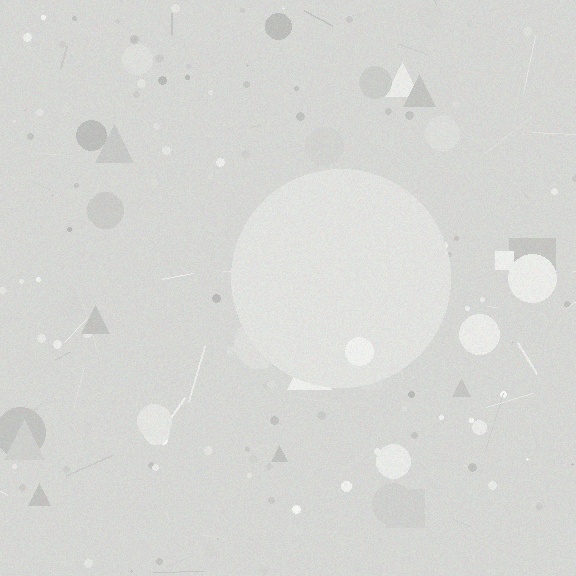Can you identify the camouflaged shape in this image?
The camouflaged shape is a circle.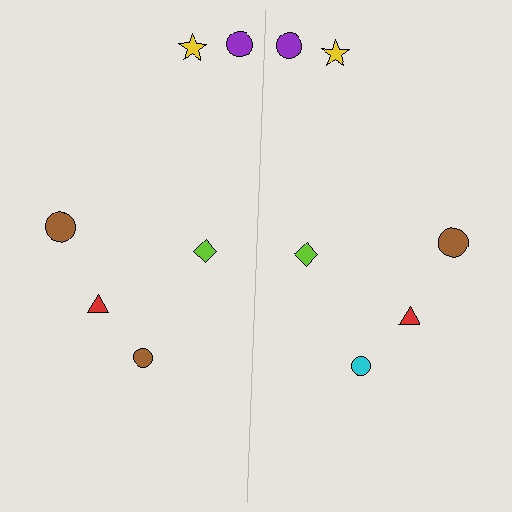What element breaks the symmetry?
The cyan circle on the right side breaks the symmetry — its mirror counterpart is brown.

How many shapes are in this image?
There are 12 shapes in this image.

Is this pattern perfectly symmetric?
No, the pattern is not perfectly symmetric. The cyan circle on the right side breaks the symmetry — its mirror counterpart is brown.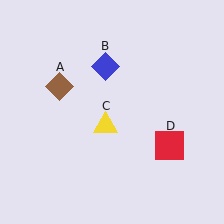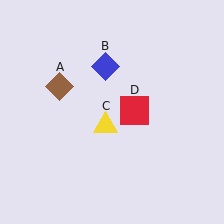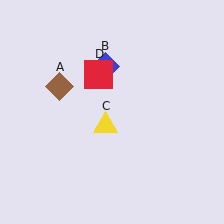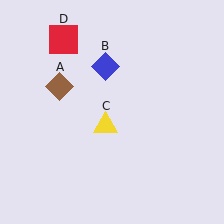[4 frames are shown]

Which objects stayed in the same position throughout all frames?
Brown diamond (object A) and blue diamond (object B) and yellow triangle (object C) remained stationary.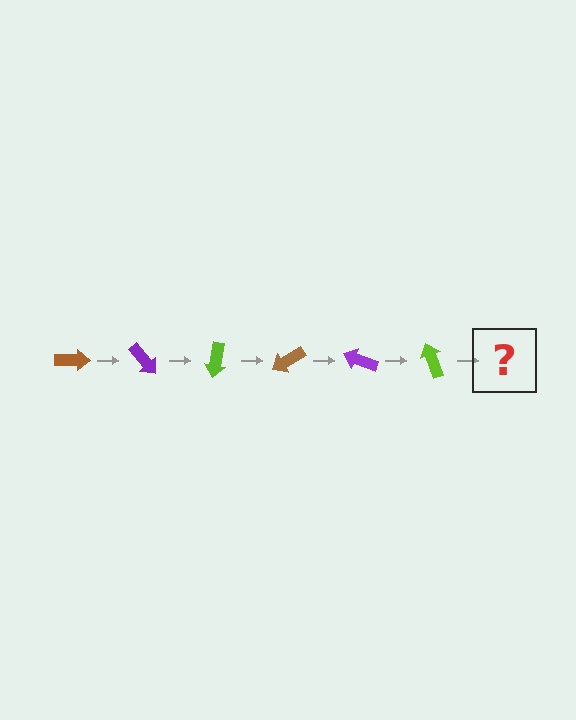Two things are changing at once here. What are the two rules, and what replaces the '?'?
The two rules are that it rotates 50 degrees each step and the color cycles through brown, purple, and lime. The '?' should be a brown arrow, rotated 300 degrees from the start.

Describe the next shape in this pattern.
It should be a brown arrow, rotated 300 degrees from the start.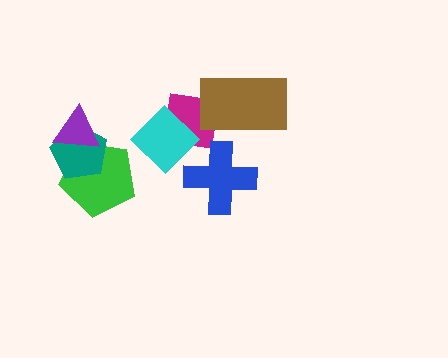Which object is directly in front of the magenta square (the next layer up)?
The brown rectangle is directly in front of the magenta square.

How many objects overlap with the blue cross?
0 objects overlap with the blue cross.